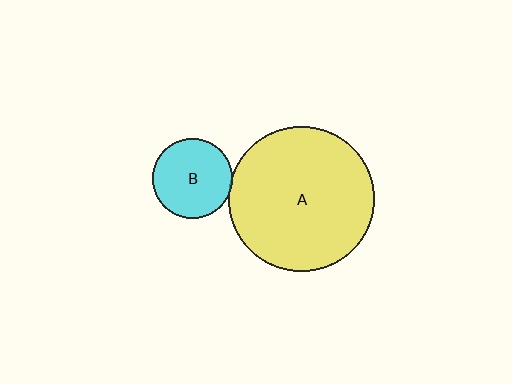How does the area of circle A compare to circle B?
Approximately 3.3 times.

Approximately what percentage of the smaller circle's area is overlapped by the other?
Approximately 5%.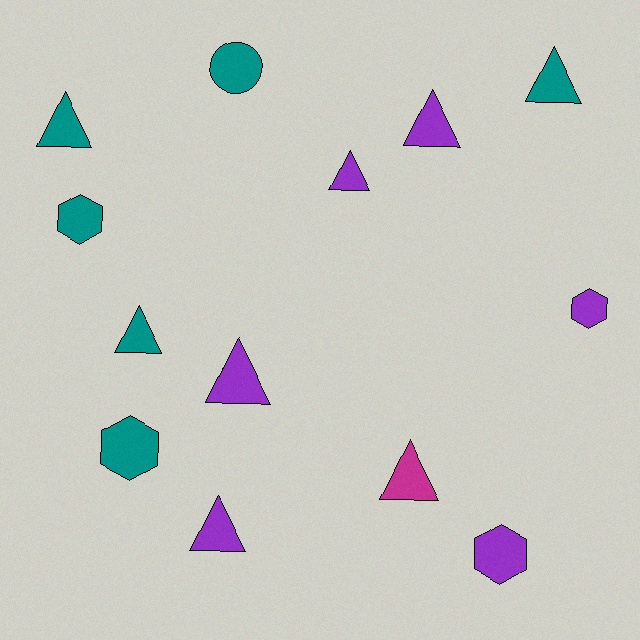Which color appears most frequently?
Purple, with 6 objects.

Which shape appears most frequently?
Triangle, with 8 objects.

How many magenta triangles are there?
There is 1 magenta triangle.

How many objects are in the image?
There are 13 objects.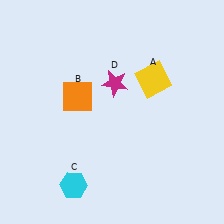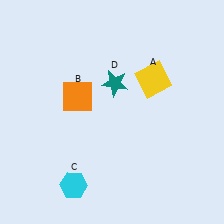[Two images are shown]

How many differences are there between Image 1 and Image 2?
There is 1 difference between the two images.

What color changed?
The star (D) changed from magenta in Image 1 to teal in Image 2.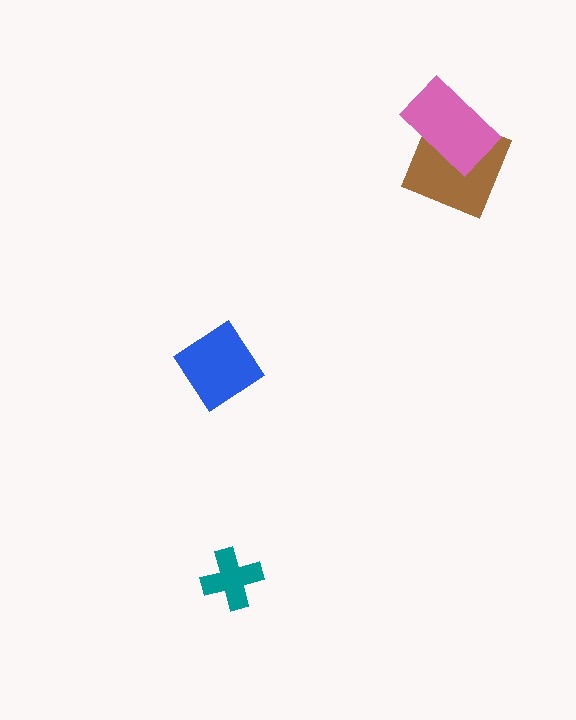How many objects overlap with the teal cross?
0 objects overlap with the teal cross.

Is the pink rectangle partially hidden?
No, no other shape covers it.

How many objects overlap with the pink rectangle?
1 object overlaps with the pink rectangle.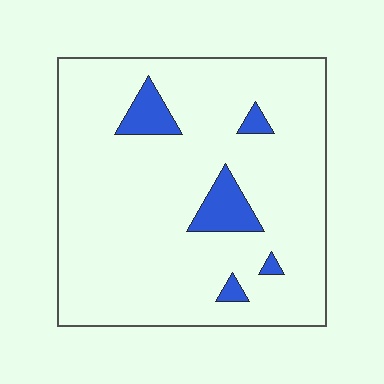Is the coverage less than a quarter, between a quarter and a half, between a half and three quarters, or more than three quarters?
Less than a quarter.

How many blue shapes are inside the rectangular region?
5.